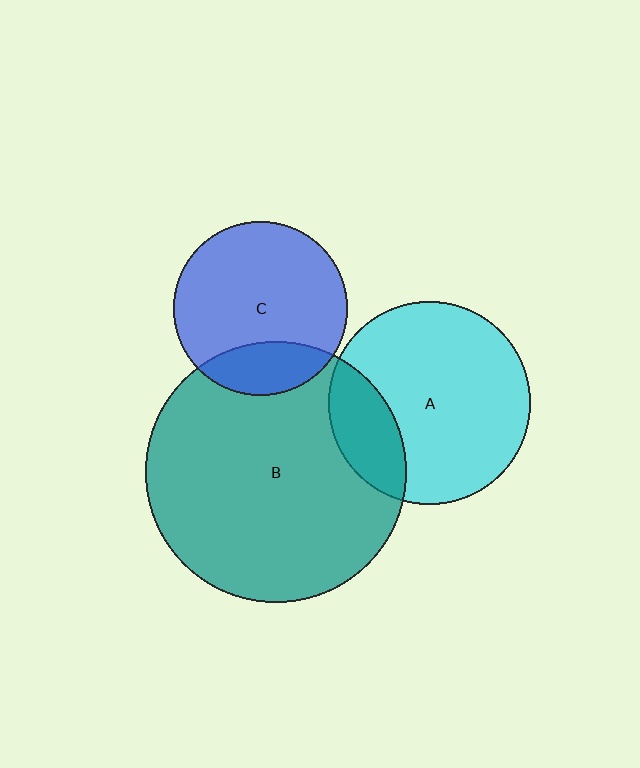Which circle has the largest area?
Circle B (teal).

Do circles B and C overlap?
Yes.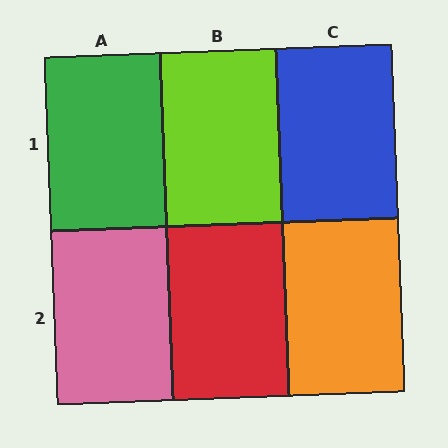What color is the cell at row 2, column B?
Red.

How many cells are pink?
1 cell is pink.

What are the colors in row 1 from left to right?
Green, lime, blue.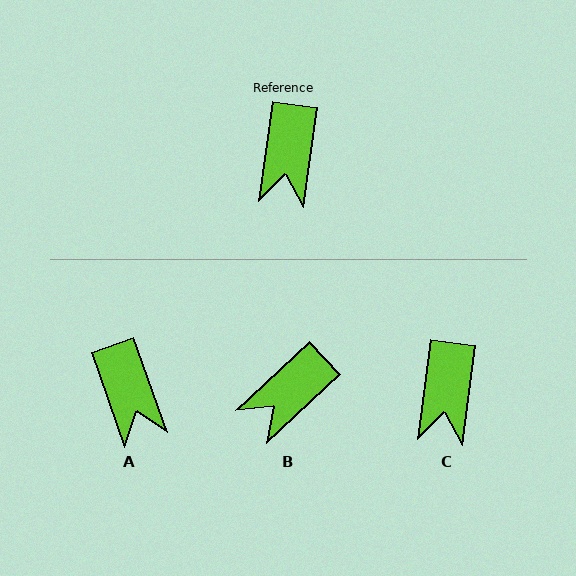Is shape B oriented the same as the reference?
No, it is off by about 39 degrees.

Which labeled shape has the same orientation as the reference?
C.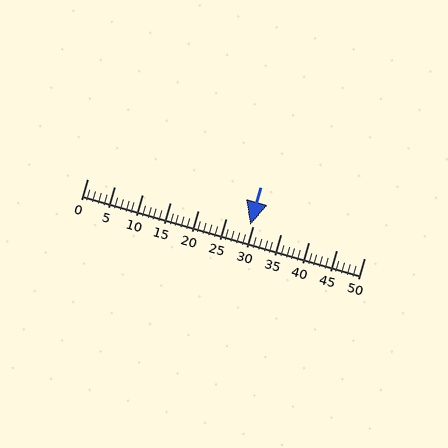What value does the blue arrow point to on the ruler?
The blue arrow points to approximately 29.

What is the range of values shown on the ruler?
The ruler shows values from 0 to 50.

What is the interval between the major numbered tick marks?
The major tick marks are spaced 5 units apart.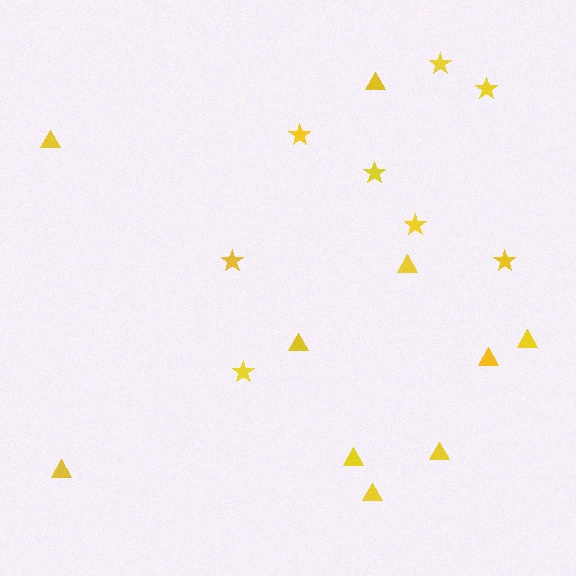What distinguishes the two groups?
There are 2 groups: one group of triangles (10) and one group of stars (8).